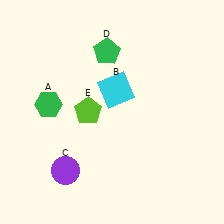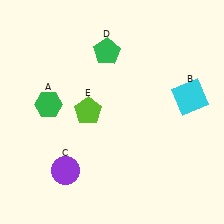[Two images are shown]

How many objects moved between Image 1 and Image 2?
1 object moved between the two images.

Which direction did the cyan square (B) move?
The cyan square (B) moved right.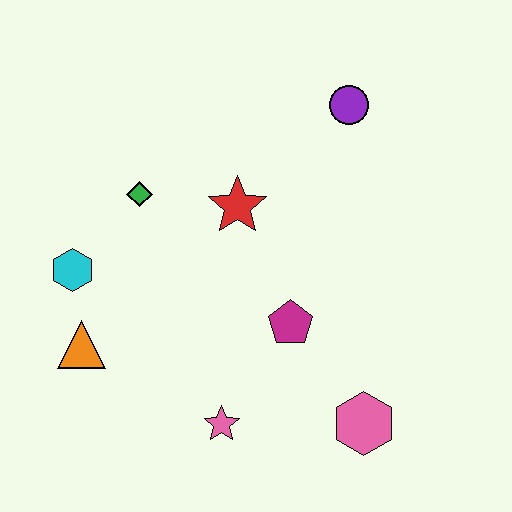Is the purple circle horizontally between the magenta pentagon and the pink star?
No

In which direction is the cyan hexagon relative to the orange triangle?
The cyan hexagon is above the orange triangle.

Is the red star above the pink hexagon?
Yes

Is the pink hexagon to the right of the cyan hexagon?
Yes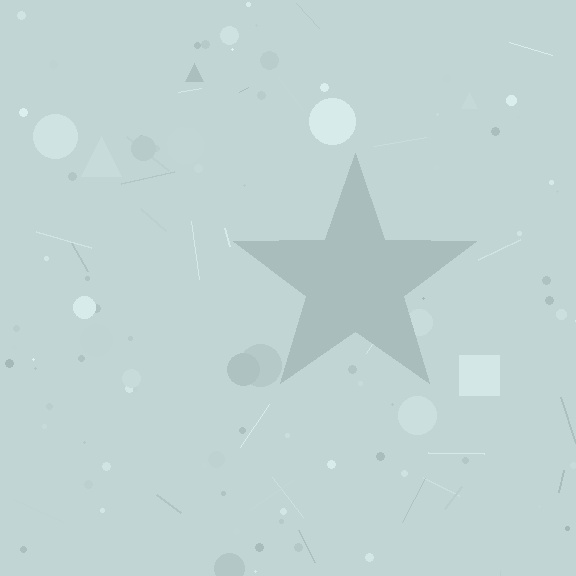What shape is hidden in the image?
A star is hidden in the image.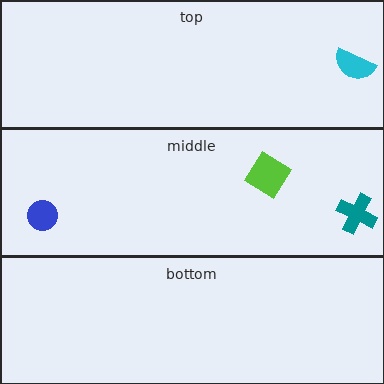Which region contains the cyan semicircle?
The top region.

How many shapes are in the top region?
1.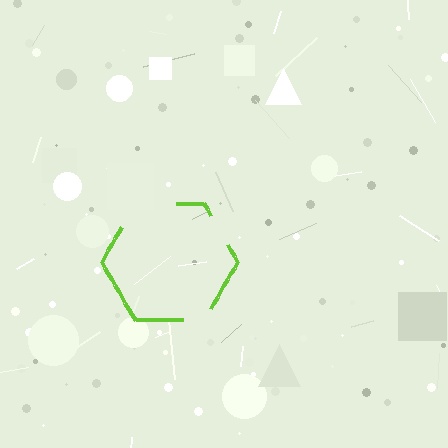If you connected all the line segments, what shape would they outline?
They would outline a hexagon.